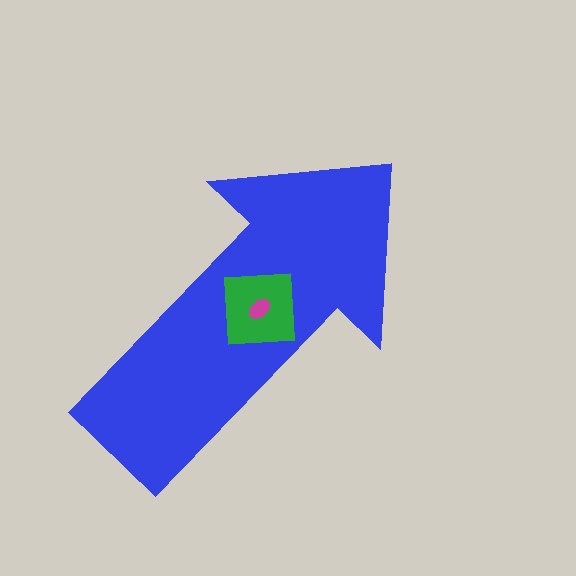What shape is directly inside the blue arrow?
The green square.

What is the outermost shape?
The blue arrow.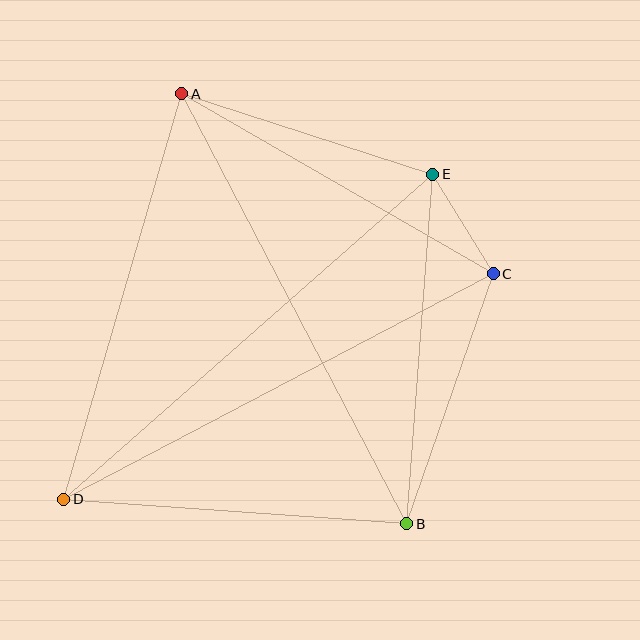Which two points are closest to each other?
Points C and E are closest to each other.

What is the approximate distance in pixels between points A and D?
The distance between A and D is approximately 423 pixels.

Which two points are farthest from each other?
Points D and E are farthest from each other.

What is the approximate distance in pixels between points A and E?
The distance between A and E is approximately 264 pixels.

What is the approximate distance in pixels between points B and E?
The distance between B and E is approximately 350 pixels.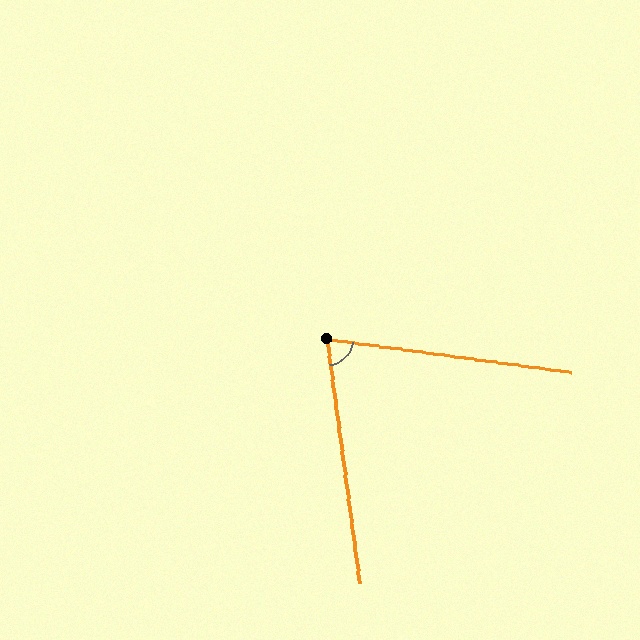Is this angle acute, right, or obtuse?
It is acute.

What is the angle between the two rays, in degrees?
Approximately 75 degrees.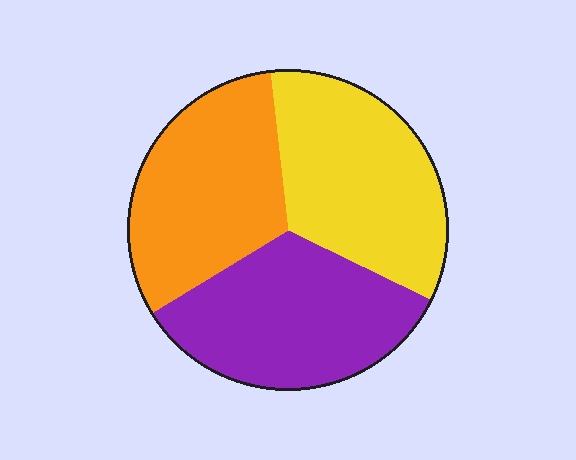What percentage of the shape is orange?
Orange covers 32% of the shape.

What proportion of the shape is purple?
Purple takes up about one third (1/3) of the shape.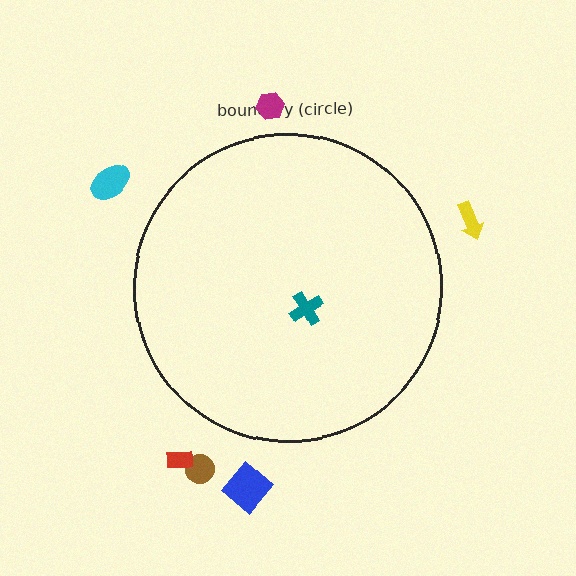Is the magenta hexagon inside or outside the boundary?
Outside.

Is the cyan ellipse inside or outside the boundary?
Outside.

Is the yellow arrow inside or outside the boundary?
Outside.